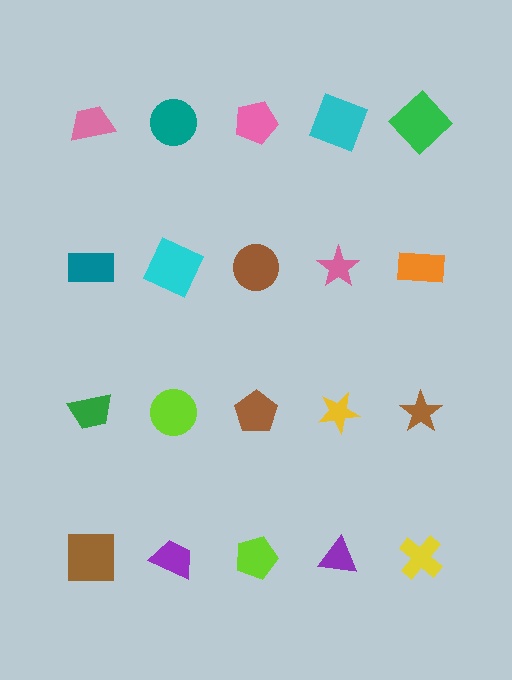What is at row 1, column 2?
A teal circle.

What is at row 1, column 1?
A pink trapezoid.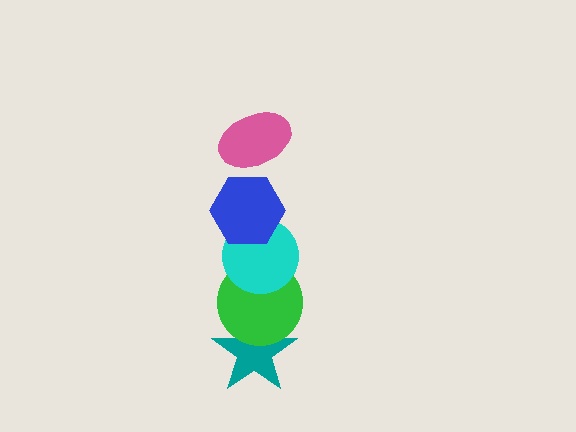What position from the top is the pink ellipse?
The pink ellipse is 1st from the top.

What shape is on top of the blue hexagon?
The pink ellipse is on top of the blue hexagon.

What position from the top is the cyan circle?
The cyan circle is 3rd from the top.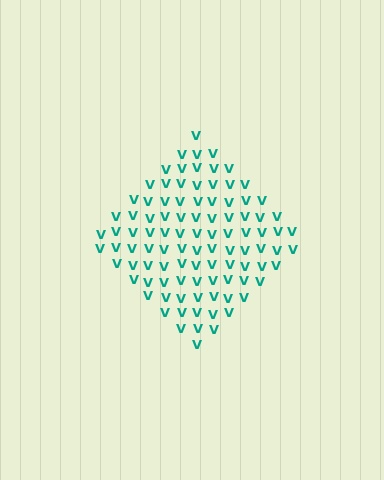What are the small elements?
The small elements are letter V's.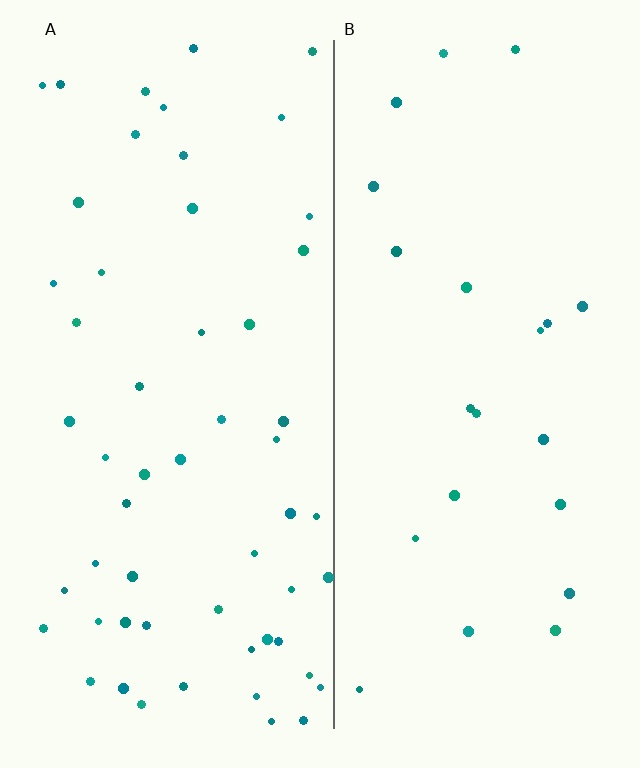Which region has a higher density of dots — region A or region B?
A (the left).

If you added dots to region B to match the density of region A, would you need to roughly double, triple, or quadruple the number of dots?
Approximately double.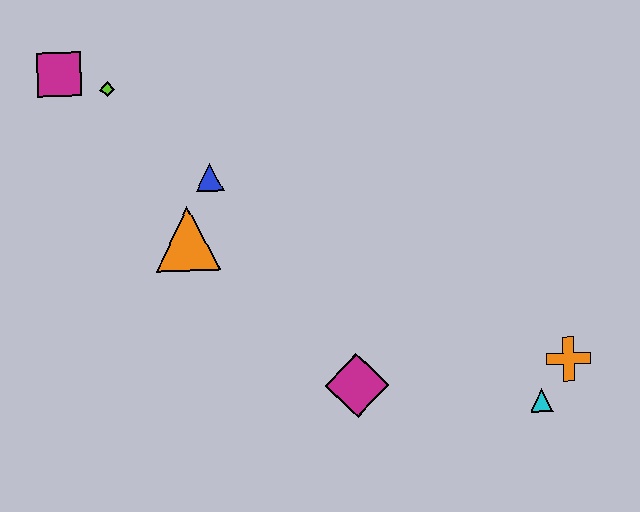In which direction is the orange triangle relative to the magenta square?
The orange triangle is below the magenta square.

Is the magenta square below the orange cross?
No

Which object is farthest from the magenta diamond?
The magenta square is farthest from the magenta diamond.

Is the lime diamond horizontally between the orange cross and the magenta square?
Yes